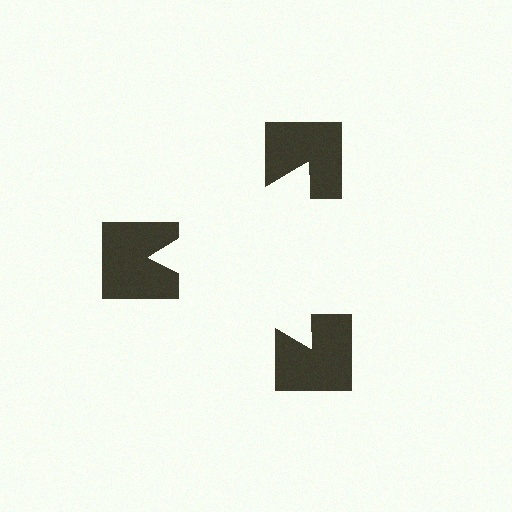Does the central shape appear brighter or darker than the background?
It typically appears slightly brighter than the background, even though no actual brightness change is drawn.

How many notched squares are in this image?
There are 3 — one at each vertex of the illusory triangle.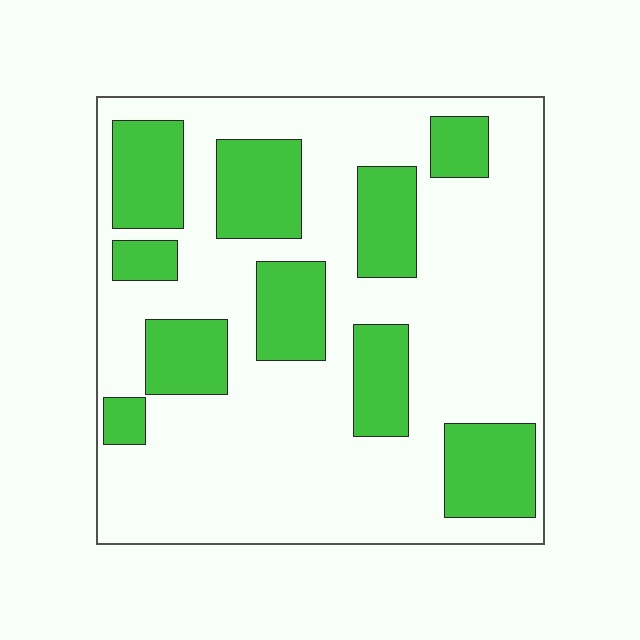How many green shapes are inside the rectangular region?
10.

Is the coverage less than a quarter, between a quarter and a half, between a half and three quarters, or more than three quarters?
Between a quarter and a half.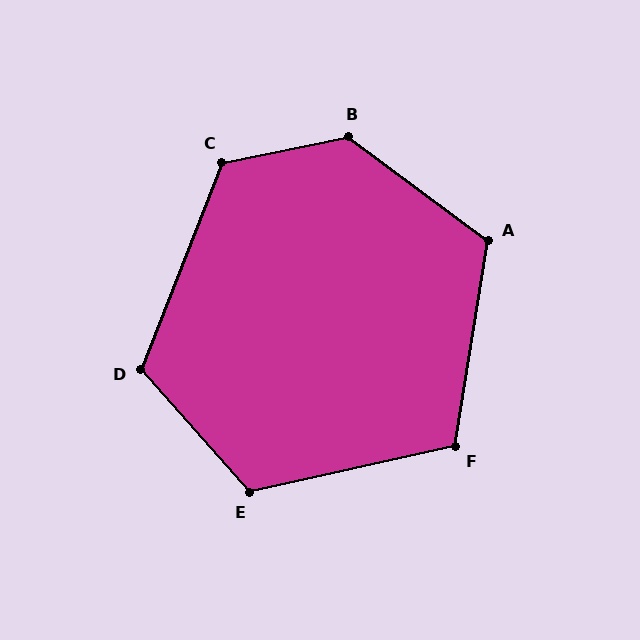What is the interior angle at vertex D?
Approximately 117 degrees (obtuse).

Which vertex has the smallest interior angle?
F, at approximately 111 degrees.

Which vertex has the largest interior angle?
B, at approximately 132 degrees.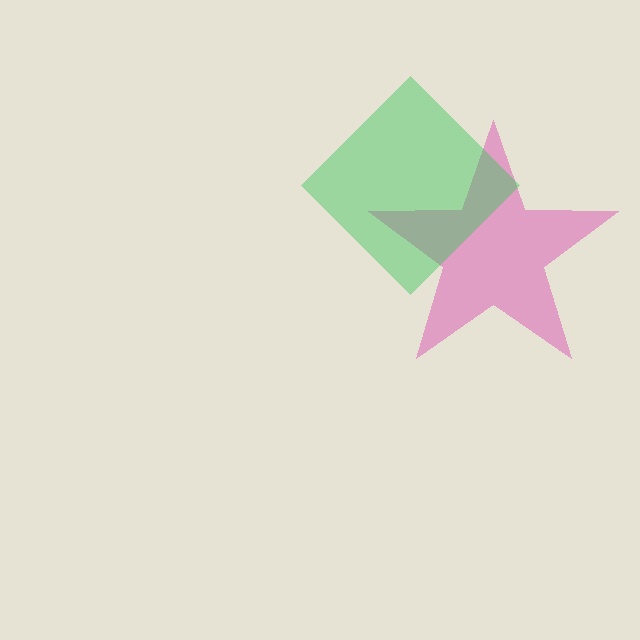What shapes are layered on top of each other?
The layered shapes are: a pink star, a green diamond.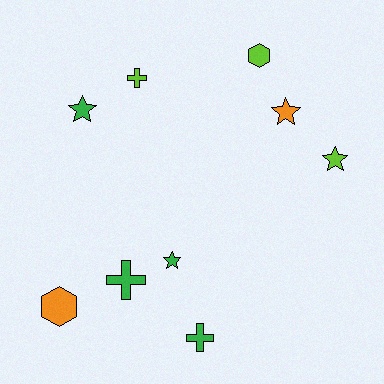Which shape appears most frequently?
Star, with 4 objects.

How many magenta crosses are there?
There are no magenta crosses.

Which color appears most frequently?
Green, with 4 objects.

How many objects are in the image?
There are 9 objects.